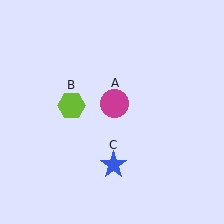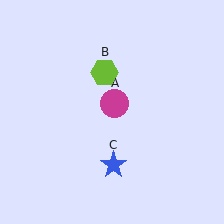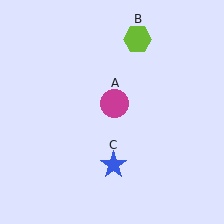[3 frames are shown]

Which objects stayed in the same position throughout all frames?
Magenta circle (object A) and blue star (object C) remained stationary.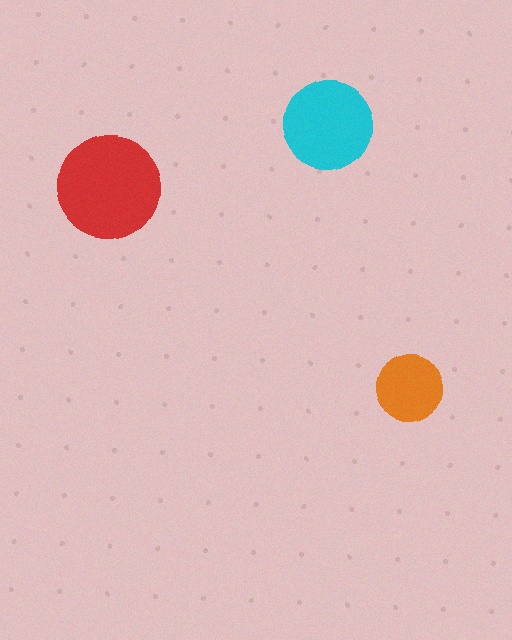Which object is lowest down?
The orange circle is bottommost.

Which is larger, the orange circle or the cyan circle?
The cyan one.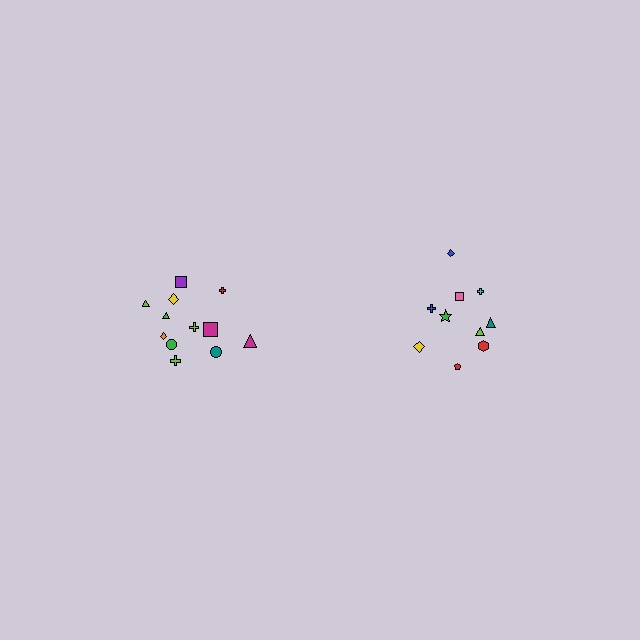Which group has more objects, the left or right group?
The left group.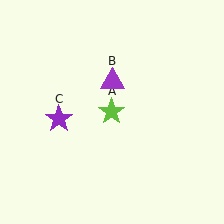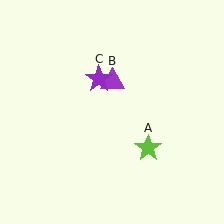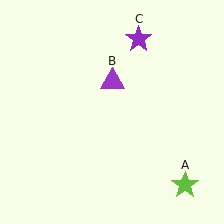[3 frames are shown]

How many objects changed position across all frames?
2 objects changed position: lime star (object A), purple star (object C).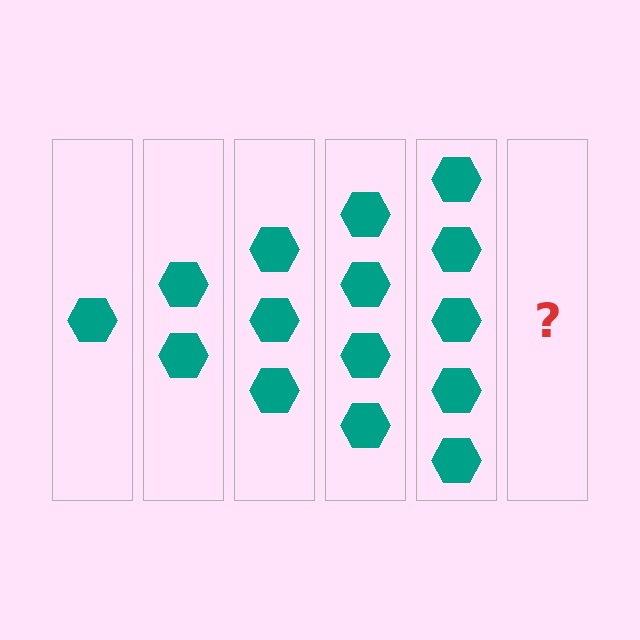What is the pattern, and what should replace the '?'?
The pattern is that each step adds one more hexagon. The '?' should be 6 hexagons.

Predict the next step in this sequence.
The next step is 6 hexagons.